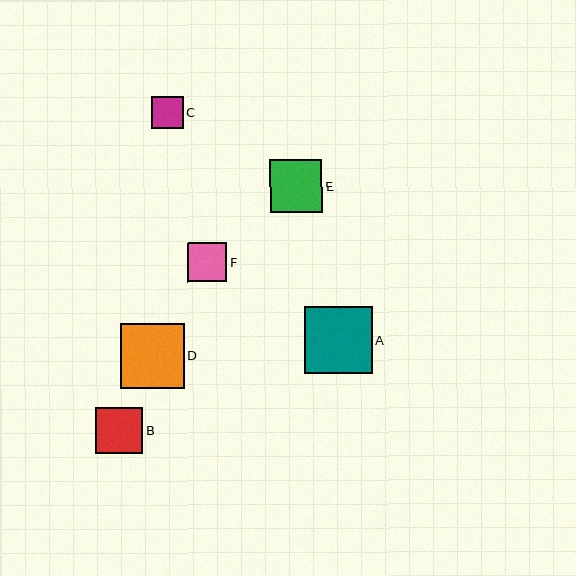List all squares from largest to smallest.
From largest to smallest: A, D, E, B, F, C.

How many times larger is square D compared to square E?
Square D is approximately 1.2 times the size of square E.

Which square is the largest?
Square A is the largest with a size of approximately 68 pixels.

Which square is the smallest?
Square C is the smallest with a size of approximately 32 pixels.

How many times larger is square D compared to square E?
Square D is approximately 1.2 times the size of square E.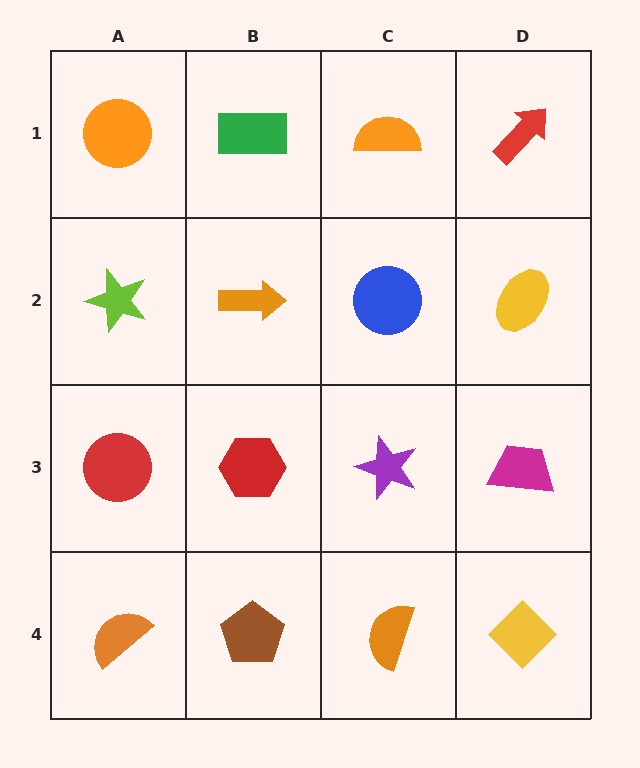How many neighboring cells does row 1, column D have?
2.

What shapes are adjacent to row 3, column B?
An orange arrow (row 2, column B), a brown pentagon (row 4, column B), a red circle (row 3, column A), a purple star (row 3, column C).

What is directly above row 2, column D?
A red arrow.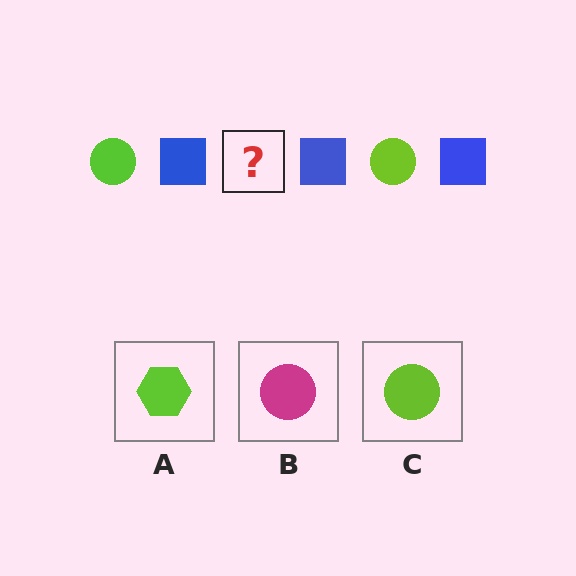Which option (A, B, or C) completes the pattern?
C.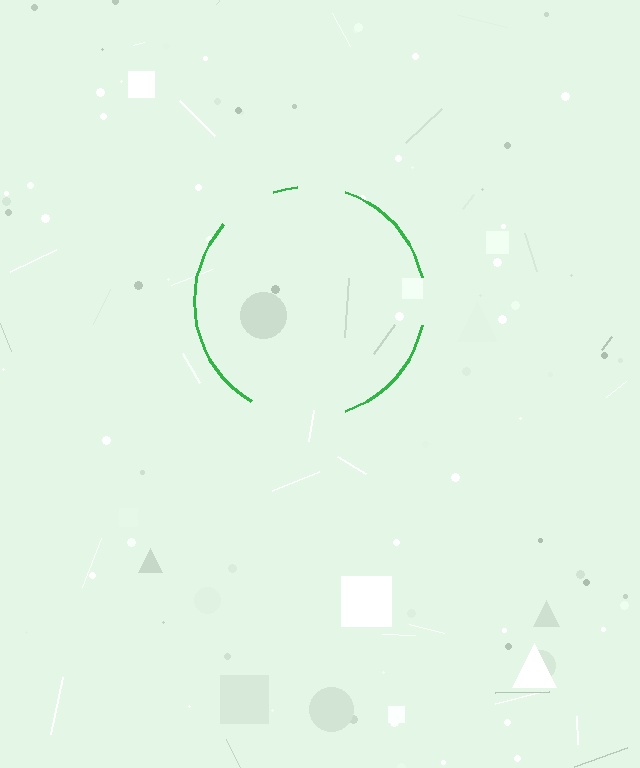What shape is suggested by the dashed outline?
The dashed outline suggests a circle.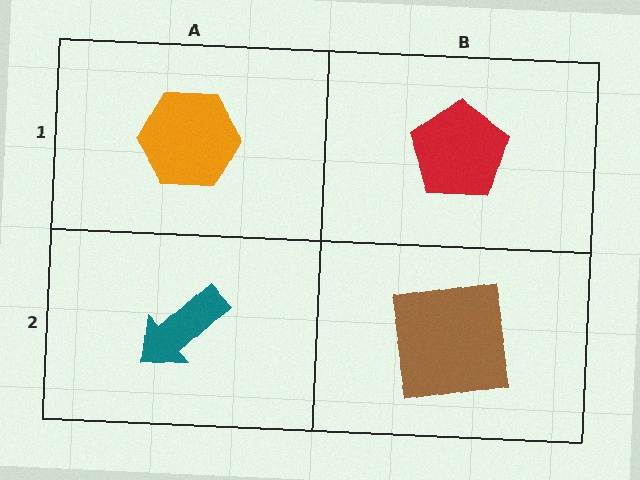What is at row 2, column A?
A teal arrow.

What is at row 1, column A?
An orange hexagon.